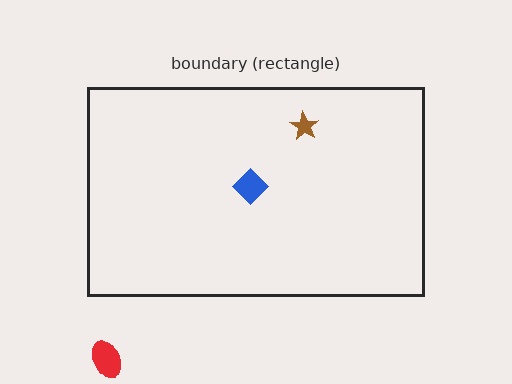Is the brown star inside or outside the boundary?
Inside.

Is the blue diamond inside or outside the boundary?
Inside.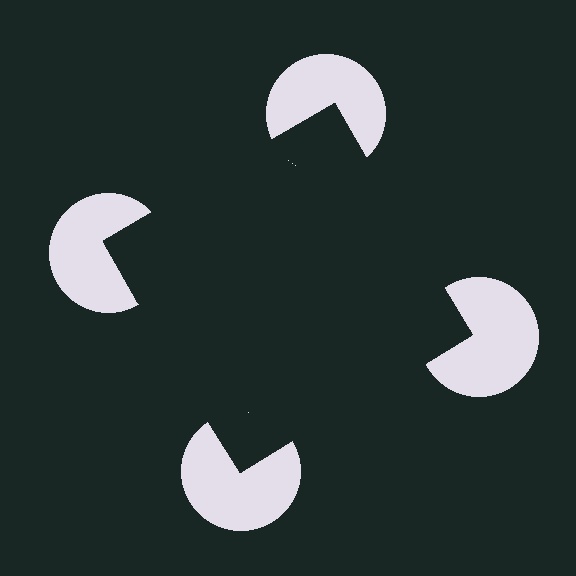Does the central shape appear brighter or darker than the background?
It typically appears slightly darker than the background, even though no actual brightness change is drawn.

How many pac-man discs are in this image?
There are 4 — one at each vertex of the illusory square.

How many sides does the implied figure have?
4 sides.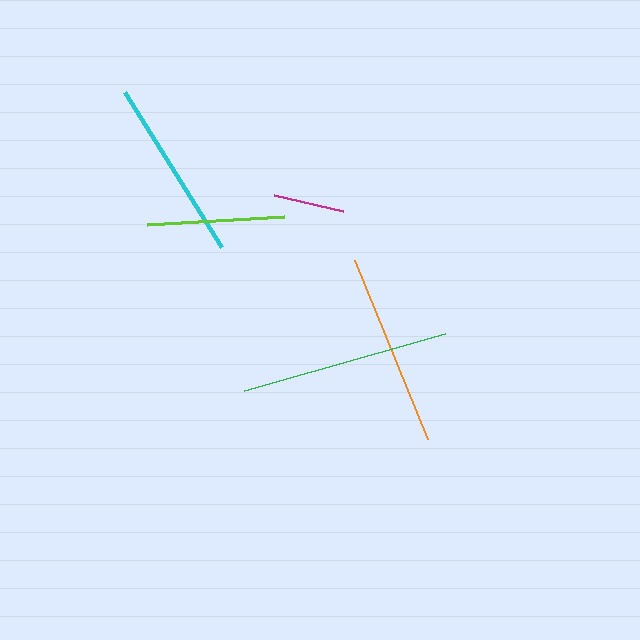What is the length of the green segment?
The green segment is approximately 210 pixels long.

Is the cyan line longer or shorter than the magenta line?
The cyan line is longer than the magenta line.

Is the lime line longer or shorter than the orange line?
The orange line is longer than the lime line.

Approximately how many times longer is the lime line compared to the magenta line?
The lime line is approximately 1.9 times the length of the magenta line.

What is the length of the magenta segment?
The magenta segment is approximately 71 pixels long.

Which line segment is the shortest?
The magenta line is the shortest at approximately 71 pixels.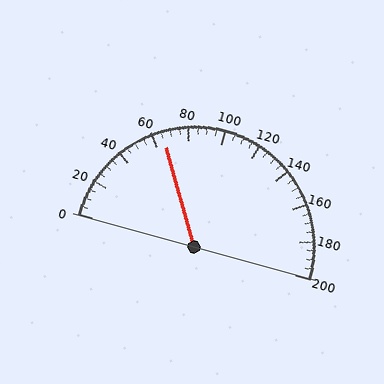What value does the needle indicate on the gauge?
The needle indicates approximately 65.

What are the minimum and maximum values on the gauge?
The gauge ranges from 0 to 200.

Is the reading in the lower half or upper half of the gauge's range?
The reading is in the lower half of the range (0 to 200).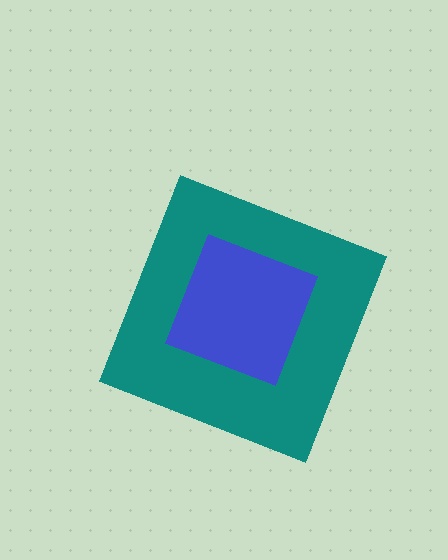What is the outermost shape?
The teal diamond.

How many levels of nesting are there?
2.